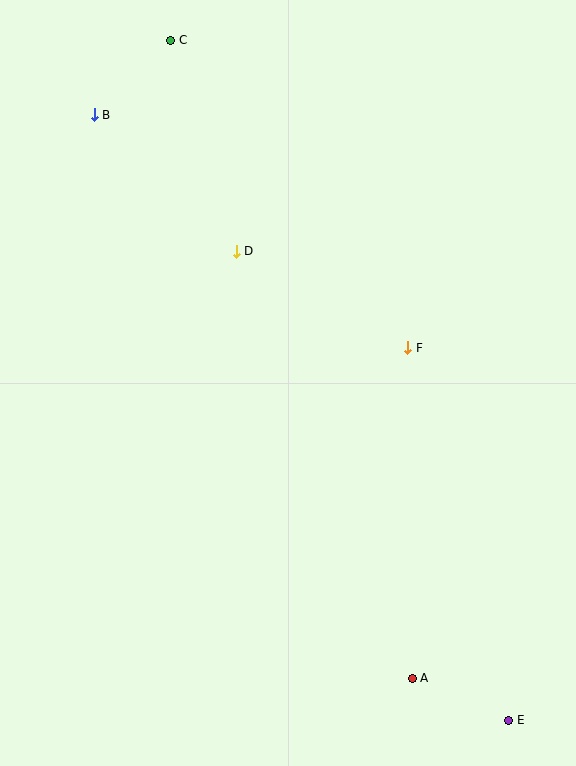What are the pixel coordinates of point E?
Point E is at (509, 720).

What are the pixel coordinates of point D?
Point D is at (236, 251).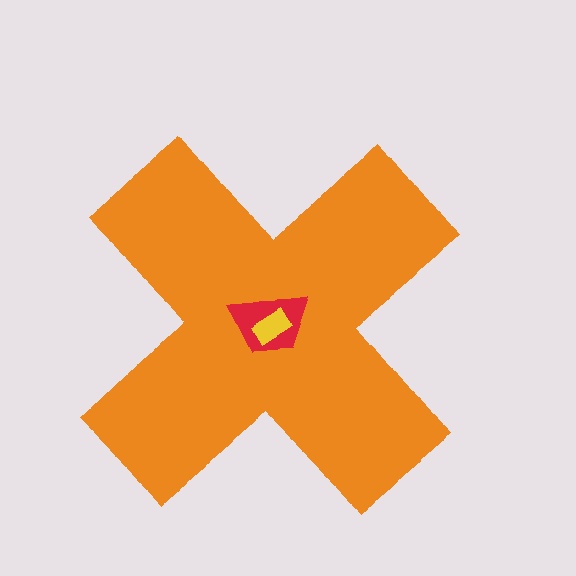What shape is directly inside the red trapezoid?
The yellow rectangle.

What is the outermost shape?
The orange cross.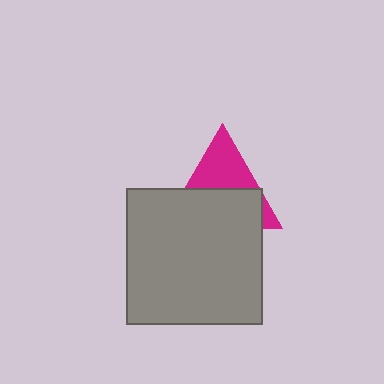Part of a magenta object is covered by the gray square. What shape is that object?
It is a triangle.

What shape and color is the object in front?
The object in front is a gray square.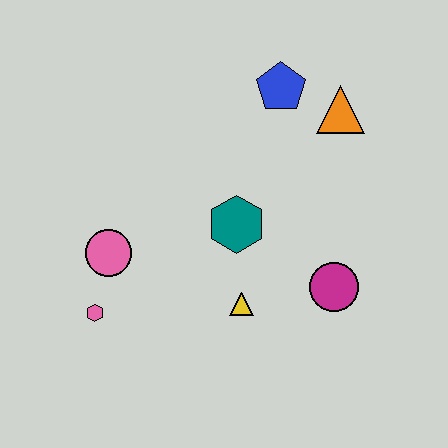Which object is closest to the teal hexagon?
The yellow triangle is closest to the teal hexagon.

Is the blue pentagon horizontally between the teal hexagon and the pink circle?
No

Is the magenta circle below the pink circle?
Yes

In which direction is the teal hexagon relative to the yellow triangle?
The teal hexagon is above the yellow triangle.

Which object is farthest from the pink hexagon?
The orange triangle is farthest from the pink hexagon.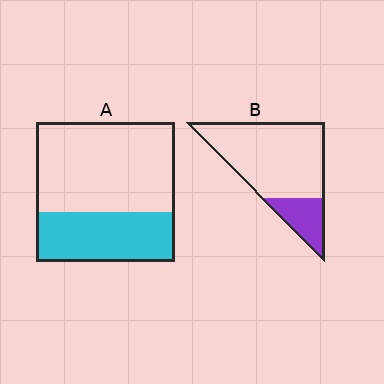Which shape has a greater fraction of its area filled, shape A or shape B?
Shape A.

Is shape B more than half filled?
No.